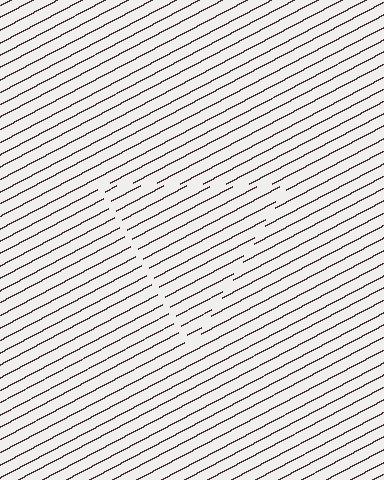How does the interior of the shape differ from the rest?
The interior of the shape contains the same grating, shifted by half a period — the contour is defined by the phase discontinuity where line-ends from the inner and outer gratings abut.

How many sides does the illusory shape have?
3 sides — the line-ends trace a triangle.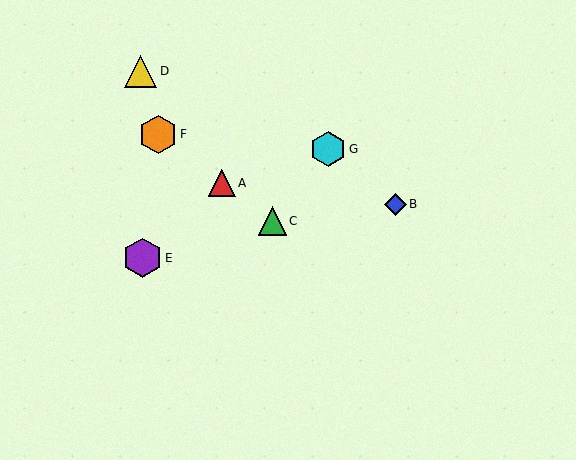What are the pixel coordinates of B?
Object B is at (395, 204).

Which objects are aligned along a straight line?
Objects A, C, F are aligned along a straight line.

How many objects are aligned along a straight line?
3 objects (A, C, F) are aligned along a straight line.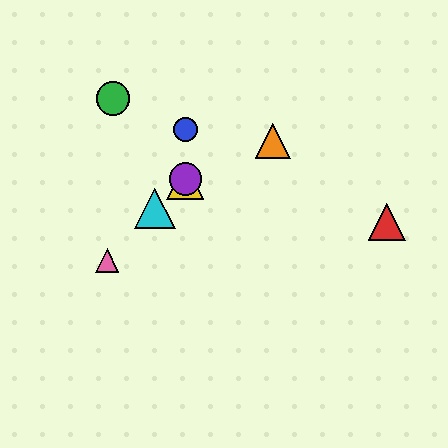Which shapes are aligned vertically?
The blue circle, the yellow triangle, the purple circle are aligned vertically.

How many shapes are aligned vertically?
3 shapes (the blue circle, the yellow triangle, the purple circle) are aligned vertically.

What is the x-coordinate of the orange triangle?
The orange triangle is at x≈273.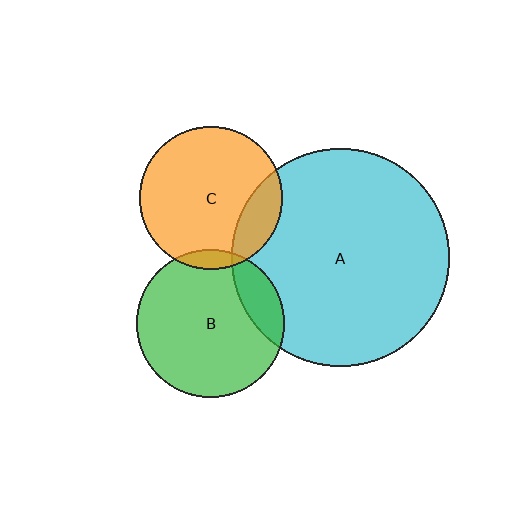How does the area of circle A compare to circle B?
Approximately 2.2 times.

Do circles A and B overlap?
Yes.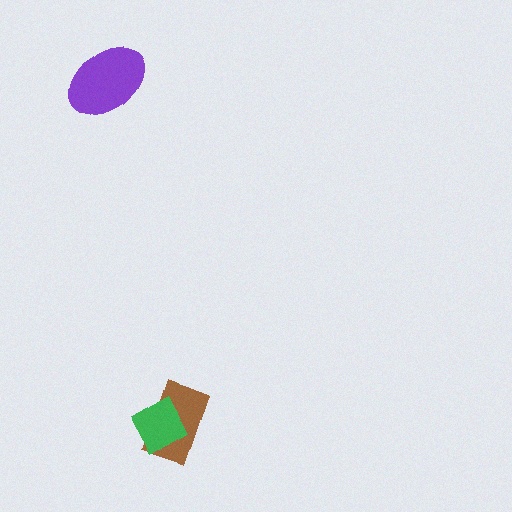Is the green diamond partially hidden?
No, no other shape covers it.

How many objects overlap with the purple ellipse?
0 objects overlap with the purple ellipse.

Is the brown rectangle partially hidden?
Yes, it is partially covered by another shape.